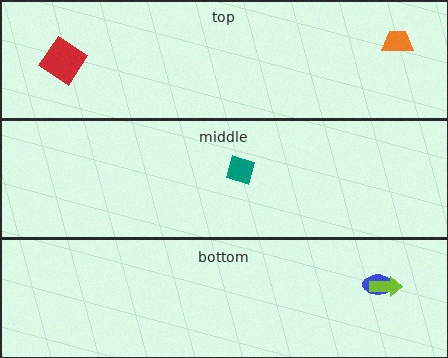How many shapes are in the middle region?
1.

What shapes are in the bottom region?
The blue ellipse, the lime arrow.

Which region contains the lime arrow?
The bottom region.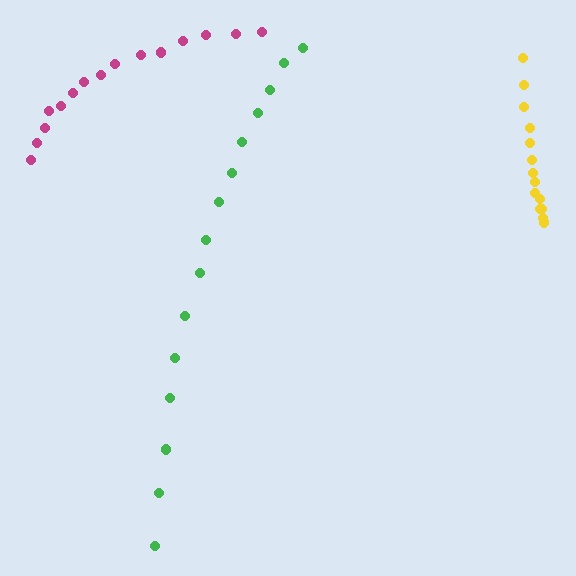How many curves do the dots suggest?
There are 3 distinct paths.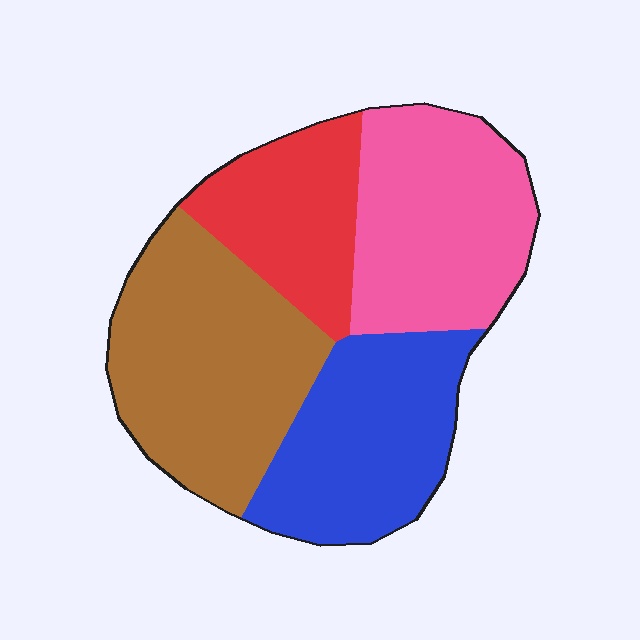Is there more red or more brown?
Brown.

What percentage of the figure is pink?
Pink covers roughly 25% of the figure.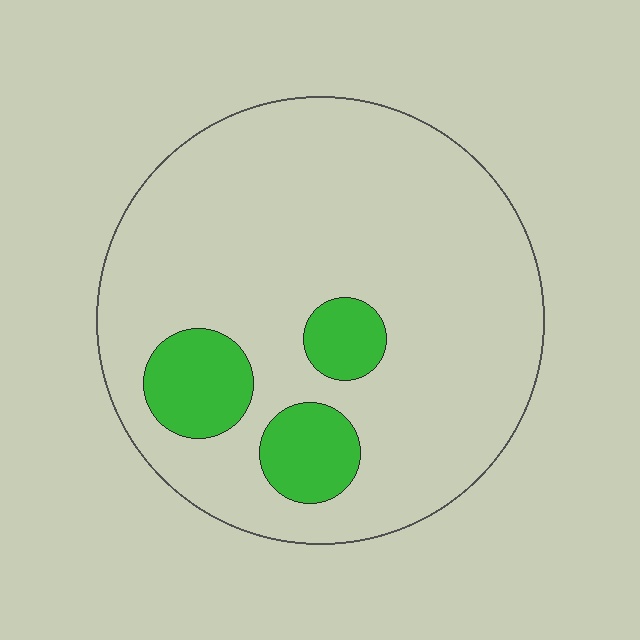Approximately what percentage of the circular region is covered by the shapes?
Approximately 15%.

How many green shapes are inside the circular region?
3.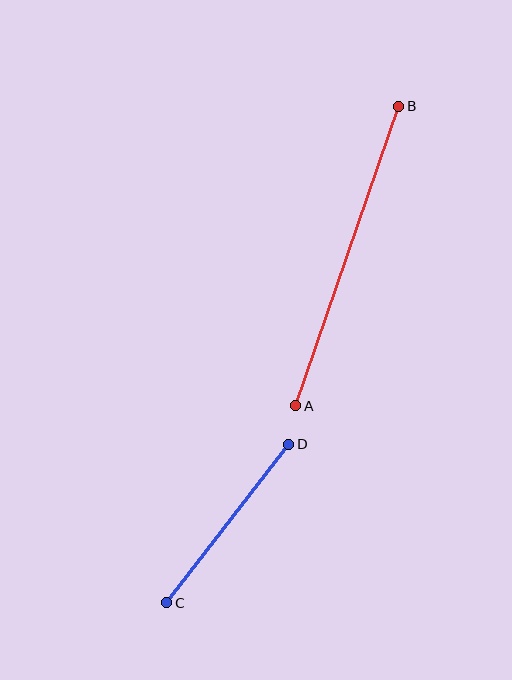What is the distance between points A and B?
The distance is approximately 316 pixels.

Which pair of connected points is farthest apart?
Points A and B are farthest apart.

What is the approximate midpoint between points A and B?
The midpoint is at approximately (347, 256) pixels.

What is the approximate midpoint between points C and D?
The midpoint is at approximately (228, 523) pixels.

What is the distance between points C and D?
The distance is approximately 200 pixels.